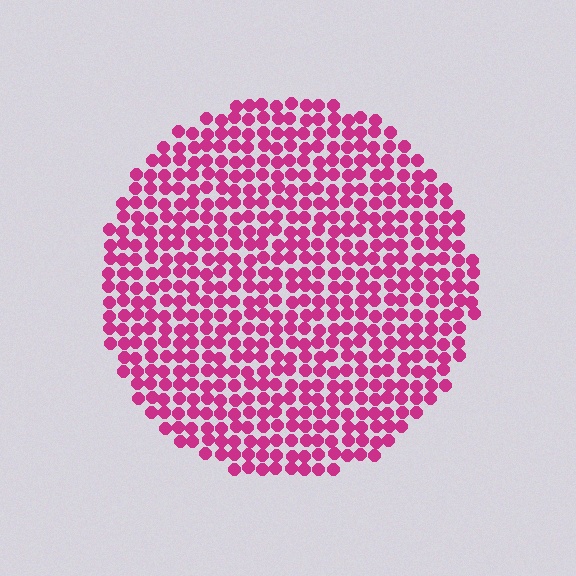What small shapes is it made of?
It is made of small circles.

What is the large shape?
The large shape is a circle.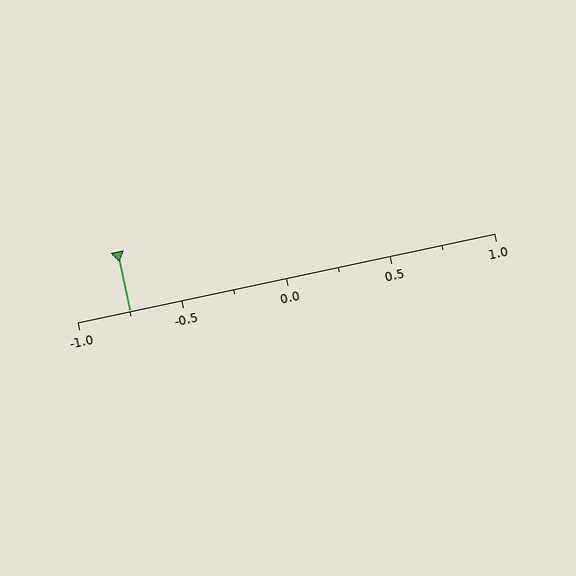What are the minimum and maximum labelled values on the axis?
The axis runs from -1.0 to 1.0.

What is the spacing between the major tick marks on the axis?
The major ticks are spaced 0.5 apart.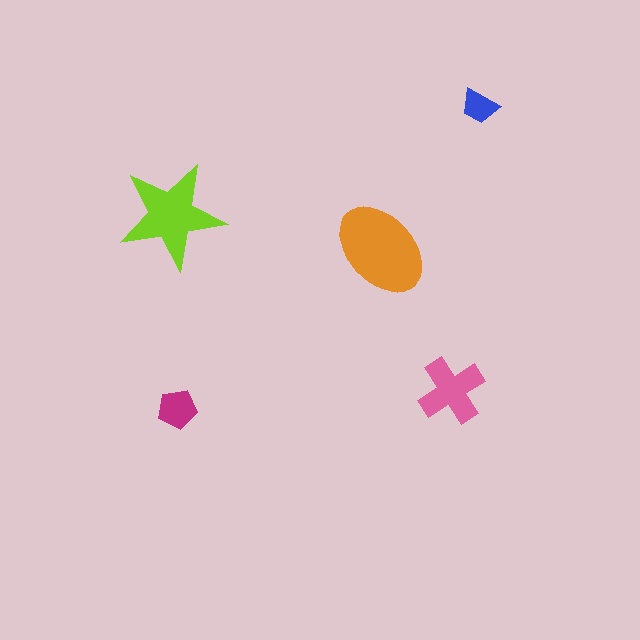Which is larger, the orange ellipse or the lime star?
The orange ellipse.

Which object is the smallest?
The blue trapezoid.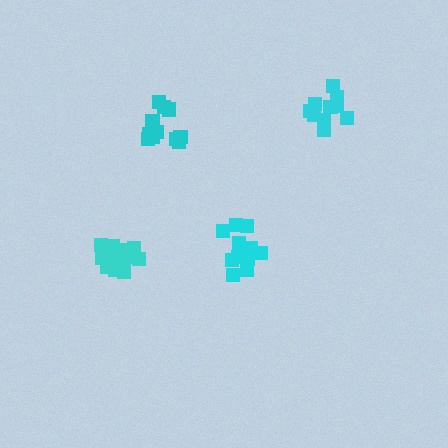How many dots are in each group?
Group 1: 14 dots, Group 2: 12 dots, Group 3: 10 dots, Group 4: 12 dots (48 total).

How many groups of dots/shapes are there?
There are 4 groups.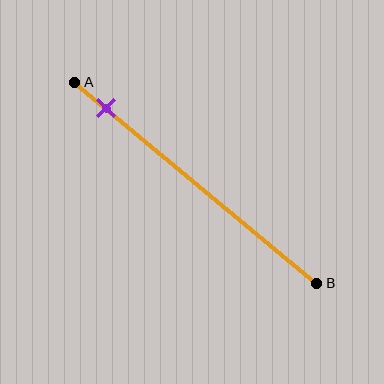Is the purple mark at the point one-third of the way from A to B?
No, the mark is at about 15% from A, not at the 33% one-third point.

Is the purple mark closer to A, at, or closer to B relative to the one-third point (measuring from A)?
The purple mark is closer to point A than the one-third point of segment AB.